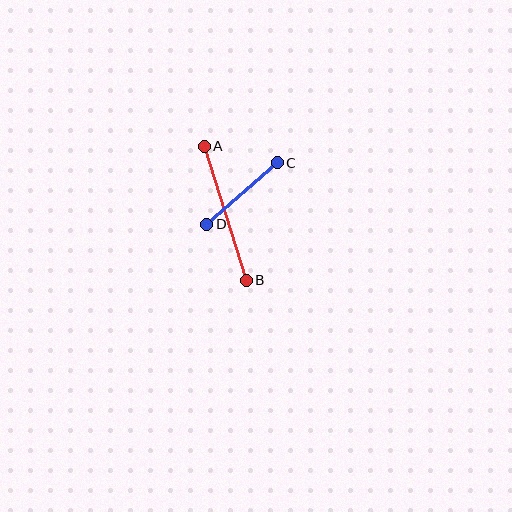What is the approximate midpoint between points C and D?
The midpoint is at approximately (242, 193) pixels.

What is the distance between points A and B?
The distance is approximately 141 pixels.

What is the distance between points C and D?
The distance is approximately 93 pixels.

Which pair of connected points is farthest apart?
Points A and B are farthest apart.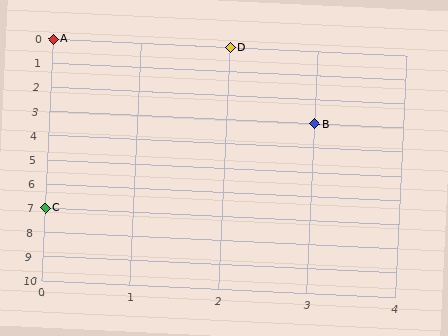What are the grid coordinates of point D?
Point D is at grid coordinates (2, 0).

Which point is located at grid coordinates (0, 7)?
Point C is at (0, 7).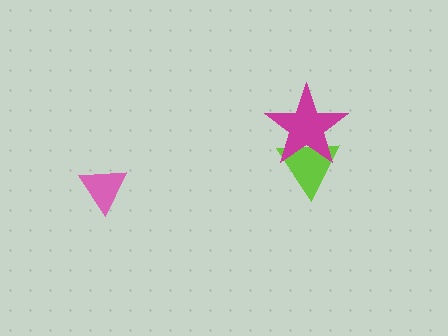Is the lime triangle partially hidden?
Yes, it is partially covered by another shape.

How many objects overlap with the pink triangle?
0 objects overlap with the pink triangle.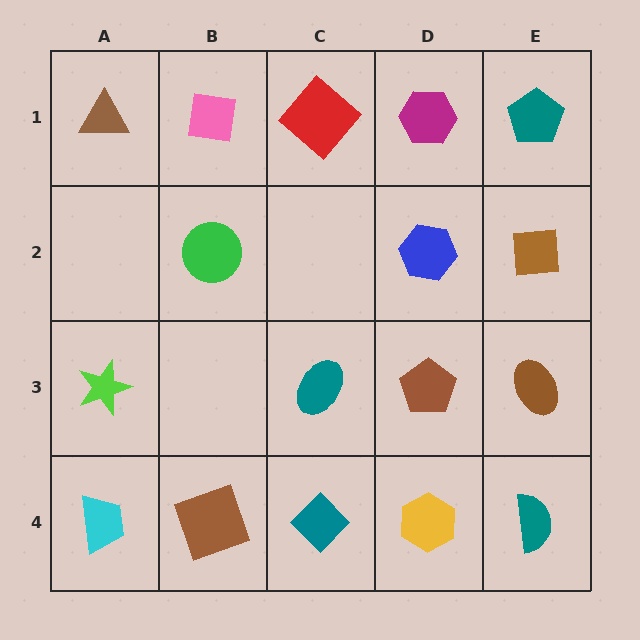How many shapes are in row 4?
5 shapes.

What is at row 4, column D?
A yellow hexagon.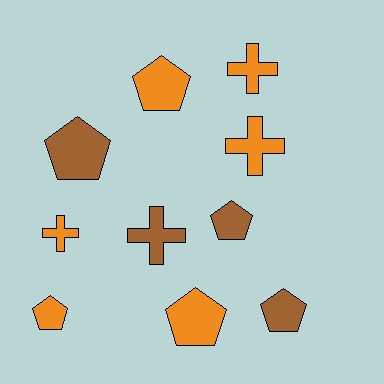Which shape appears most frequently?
Pentagon, with 6 objects.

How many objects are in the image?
There are 10 objects.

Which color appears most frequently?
Orange, with 6 objects.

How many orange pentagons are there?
There are 3 orange pentagons.